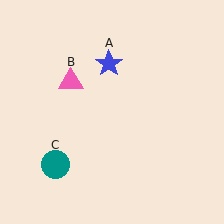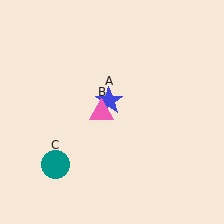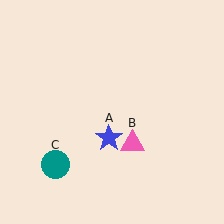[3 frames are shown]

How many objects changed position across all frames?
2 objects changed position: blue star (object A), pink triangle (object B).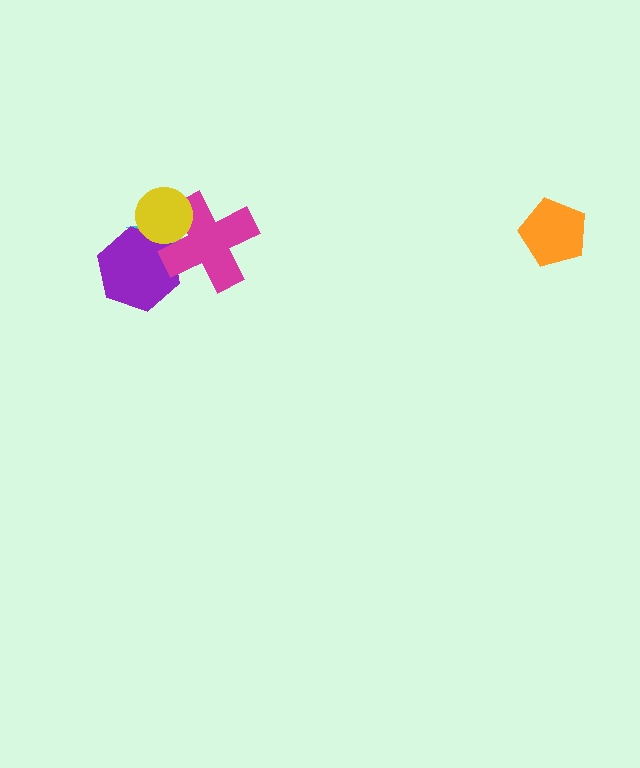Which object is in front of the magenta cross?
The yellow circle is in front of the magenta cross.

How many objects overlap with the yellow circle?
3 objects overlap with the yellow circle.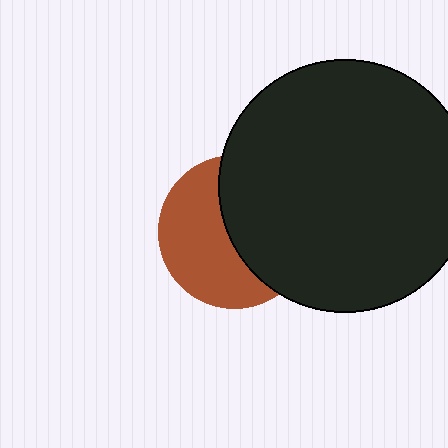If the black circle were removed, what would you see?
You would see the complete brown circle.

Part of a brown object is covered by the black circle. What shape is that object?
It is a circle.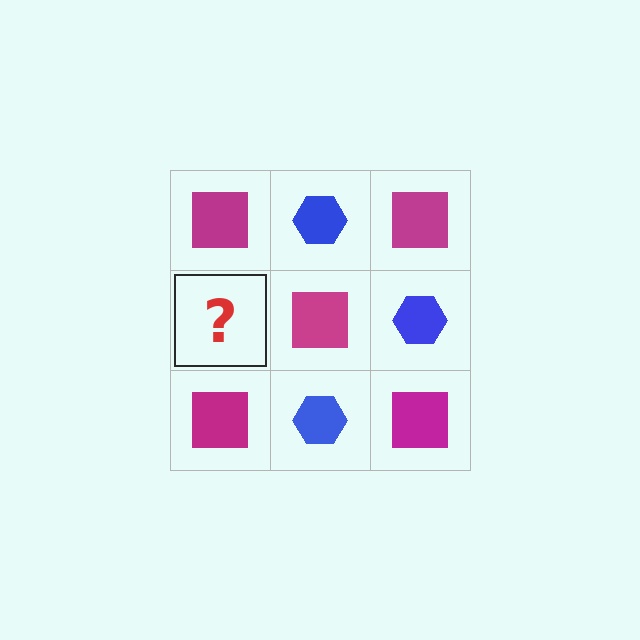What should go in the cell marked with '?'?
The missing cell should contain a blue hexagon.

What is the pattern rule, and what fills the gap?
The rule is that it alternates magenta square and blue hexagon in a checkerboard pattern. The gap should be filled with a blue hexagon.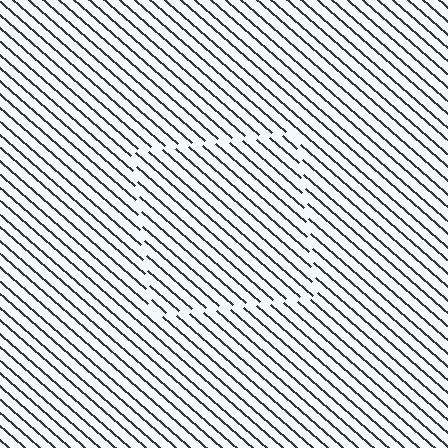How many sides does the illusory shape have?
4 sides — the line-ends trace a square.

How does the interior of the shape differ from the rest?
The interior of the shape contains the same grating, shifted by half a period — the contour is defined by the phase discontinuity where line-ends from the inner and outer gratings abut.